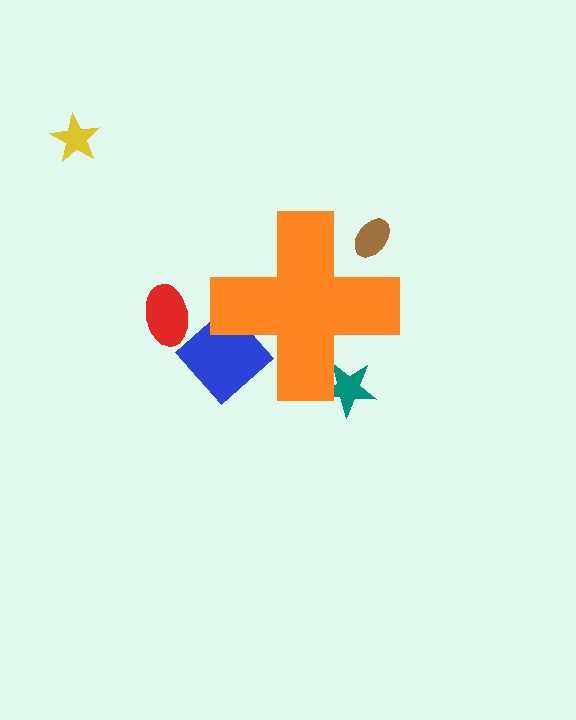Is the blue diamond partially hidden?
Yes, the blue diamond is partially hidden behind the orange cross.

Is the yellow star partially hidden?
No, the yellow star is fully visible.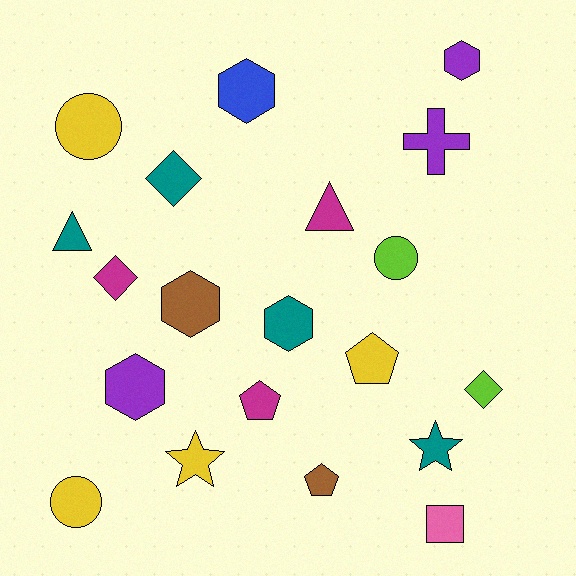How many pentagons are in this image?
There are 3 pentagons.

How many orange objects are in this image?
There are no orange objects.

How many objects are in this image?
There are 20 objects.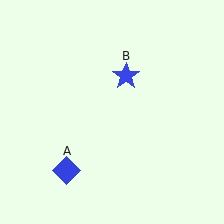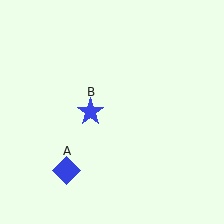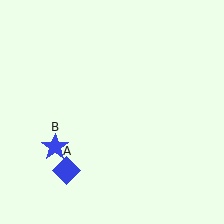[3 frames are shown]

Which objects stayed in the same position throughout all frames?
Blue diamond (object A) remained stationary.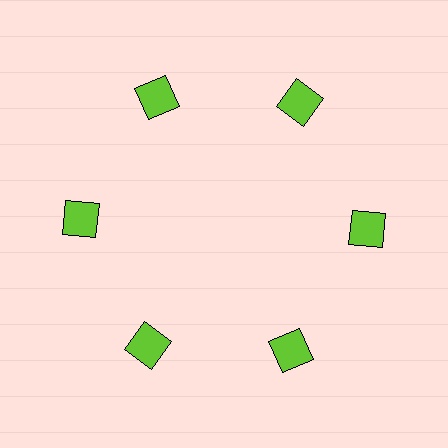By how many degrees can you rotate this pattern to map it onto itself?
The pattern maps onto itself every 60 degrees of rotation.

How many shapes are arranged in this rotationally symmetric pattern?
There are 6 shapes, arranged in 6 groups of 1.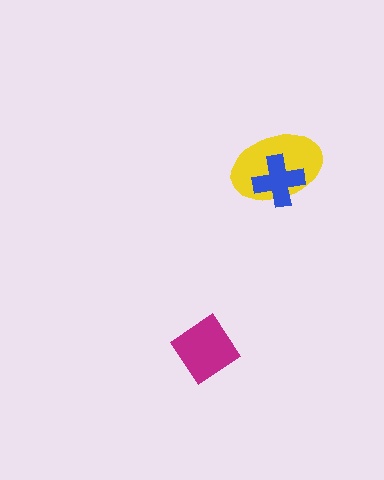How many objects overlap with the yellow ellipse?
1 object overlaps with the yellow ellipse.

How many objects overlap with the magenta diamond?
0 objects overlap with the magenta diamond.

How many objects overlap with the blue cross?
1 object overlaps with the blue cross.